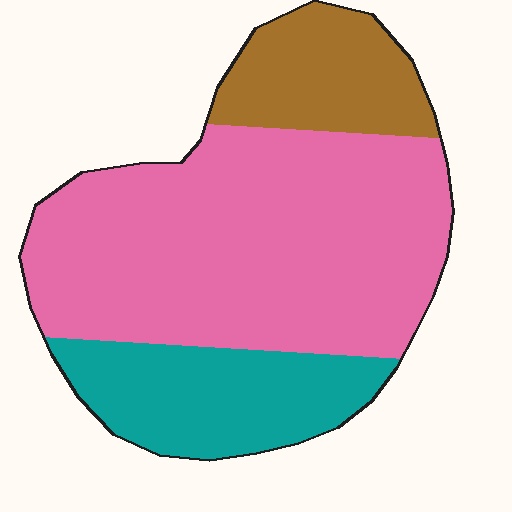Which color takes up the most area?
Pink, at roughly 60%.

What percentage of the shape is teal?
Teal takes up about one fifth (1/5) of the shape.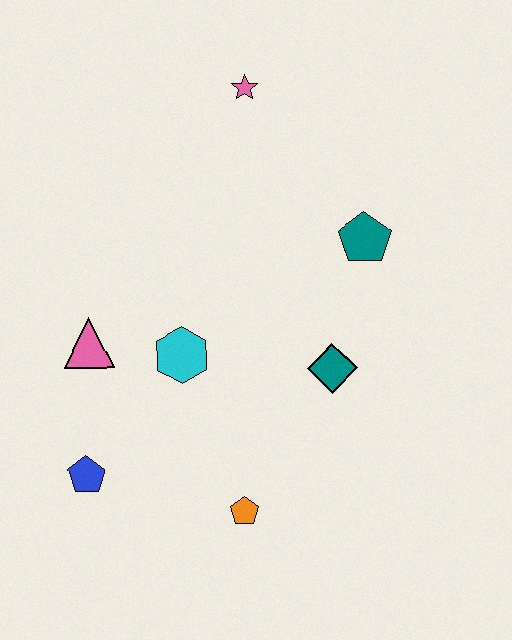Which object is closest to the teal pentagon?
The teal diamond is closest to the teal pentagon.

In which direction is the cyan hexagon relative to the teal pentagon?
The cyan hexagon is to the left of the teal pentagon.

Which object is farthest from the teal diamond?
The pink star is farthest from the teal diamond.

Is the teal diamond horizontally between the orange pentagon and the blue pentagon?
No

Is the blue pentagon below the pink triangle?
Yes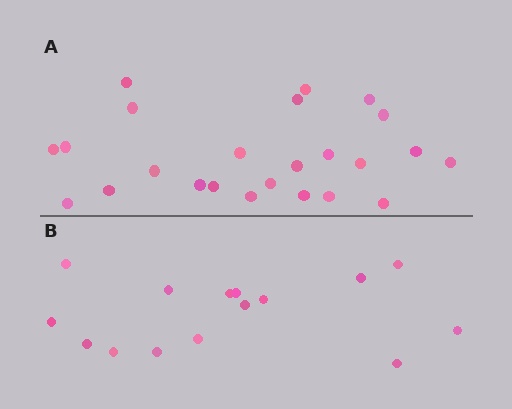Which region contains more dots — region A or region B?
Region A (the top region) has more dots.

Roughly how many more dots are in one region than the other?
Region A has roughly 8 or so more dots than region B.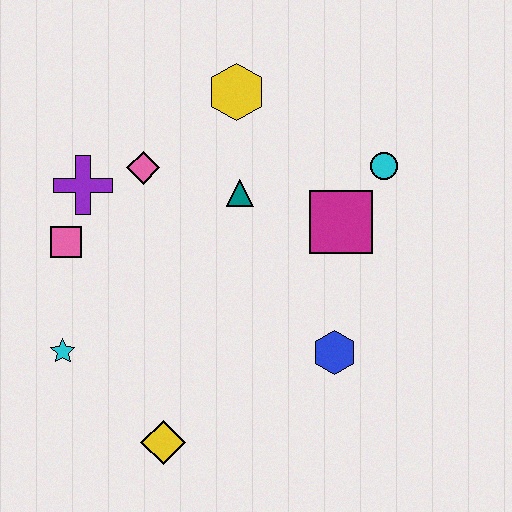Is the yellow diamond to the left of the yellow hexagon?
Yes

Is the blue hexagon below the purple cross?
Yes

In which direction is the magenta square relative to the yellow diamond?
The magenta square is above the yellow diamond.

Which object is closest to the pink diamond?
The purple cross is closest to the pink diamond.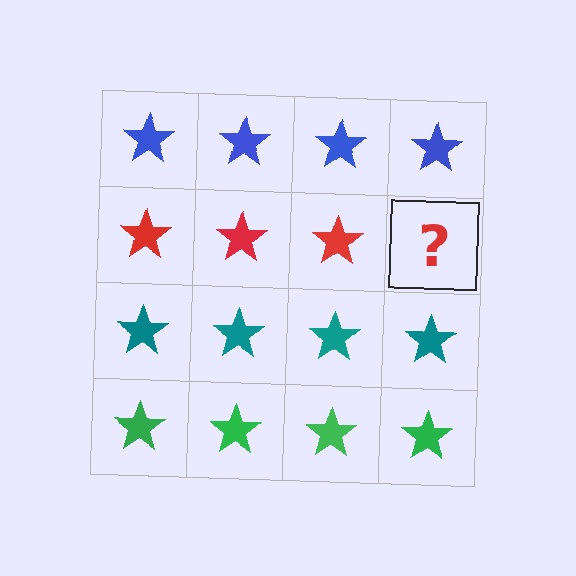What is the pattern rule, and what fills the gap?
The rule is that each row has a consistent color. The gap should be filled with a red star.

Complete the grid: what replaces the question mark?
The question mark should be replaced with a red star.